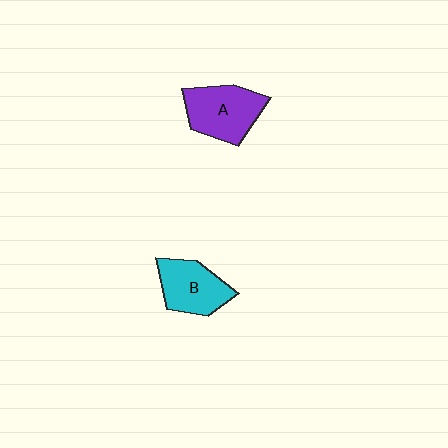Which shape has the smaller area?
Shape B (cyan).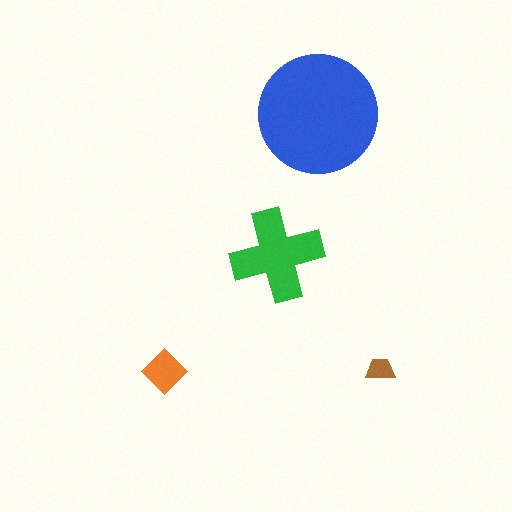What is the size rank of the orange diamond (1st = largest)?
3rd.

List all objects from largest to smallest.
The blue circle, the green cross, the orange diamond, the brown trapezoid.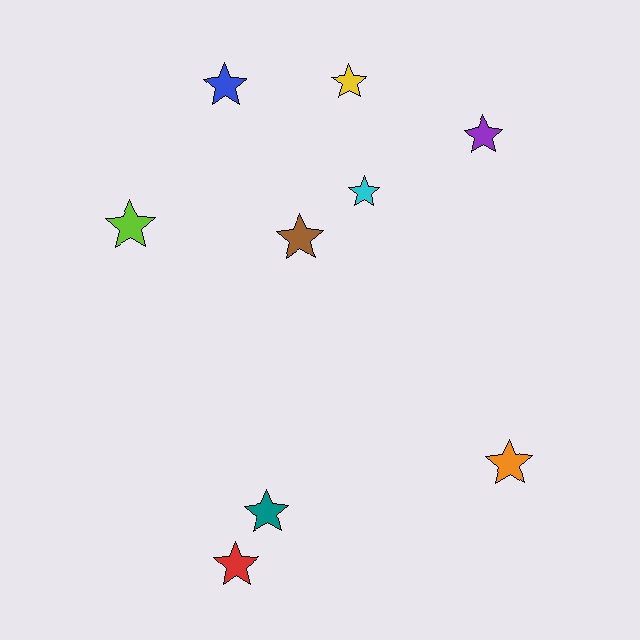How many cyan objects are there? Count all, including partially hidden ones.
There is 1 cyan object.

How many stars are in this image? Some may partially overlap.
There are 9 stars.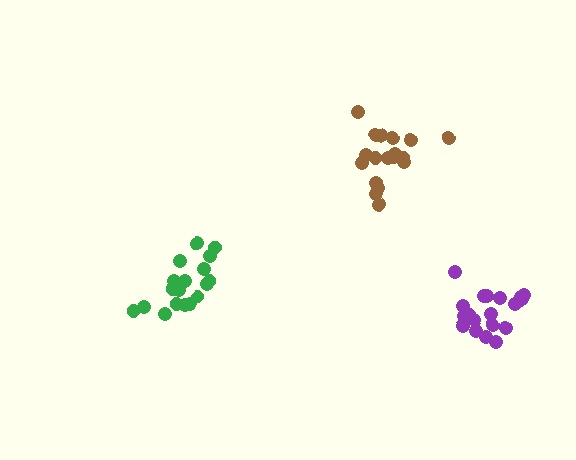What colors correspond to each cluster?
The clusters are colored: green, brown, purple.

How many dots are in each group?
Group 1: 19 dots, Group 2: 18 dots, Group 3: 20 dots (57 total).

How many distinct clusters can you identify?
There are 3 distinct clusters.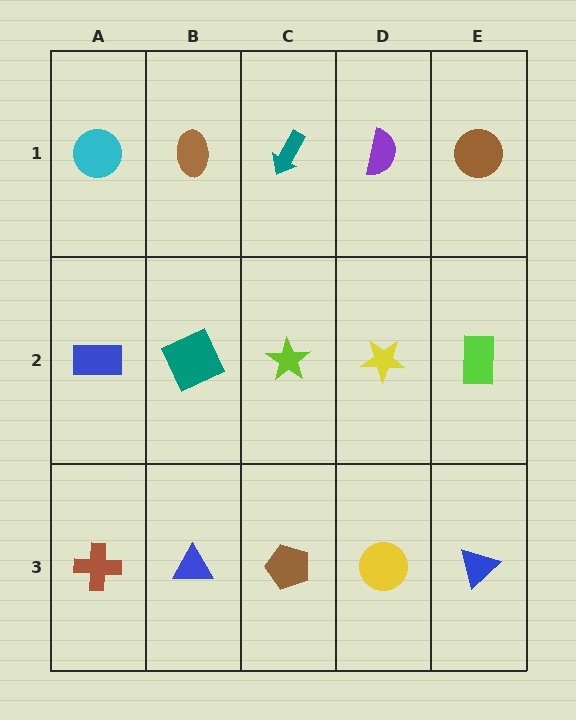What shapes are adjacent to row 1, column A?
A blue rectangle (row 2, column A), a brown ellipse (row 1, column B).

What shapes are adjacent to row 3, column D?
A yellow star (row 2, column D), a brown pentagon (row 3, column C), a blue triangle (row 3, column E).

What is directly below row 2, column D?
A yellow circle.